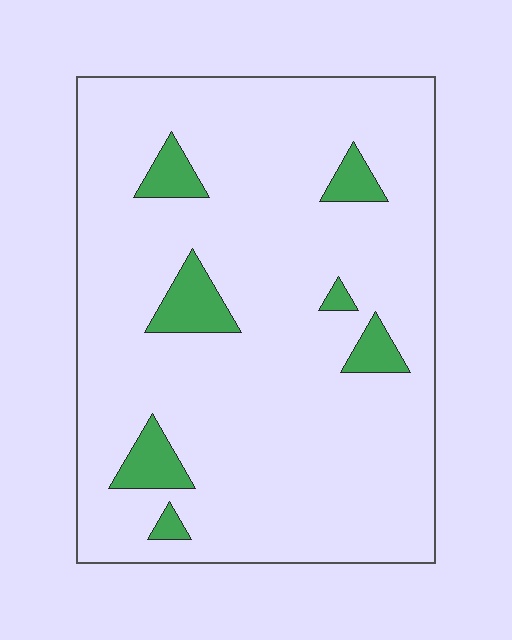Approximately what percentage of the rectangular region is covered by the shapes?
Approximately 10%.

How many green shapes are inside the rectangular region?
7.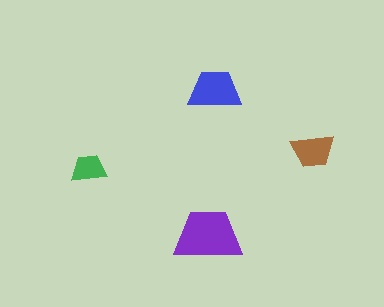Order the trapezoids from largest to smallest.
the purple one, the blue one, the brown one, the green one.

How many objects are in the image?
There are 4 objects in the image.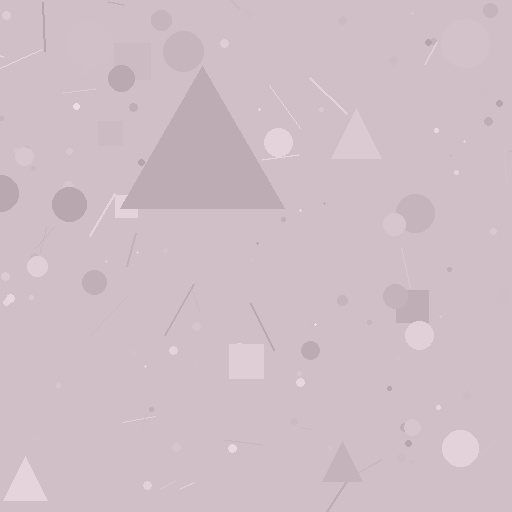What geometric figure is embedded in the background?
A triangle is embedded in the background.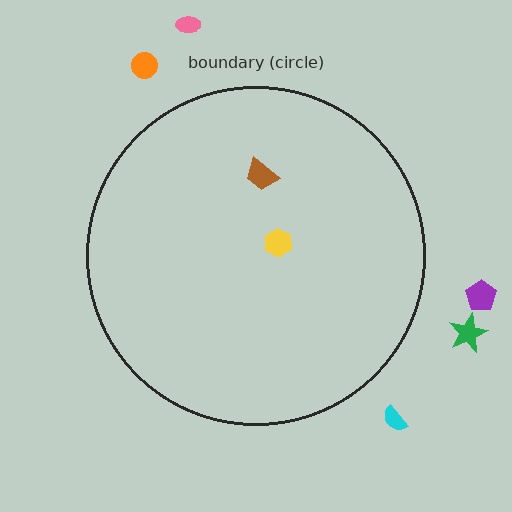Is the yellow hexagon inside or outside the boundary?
Inside.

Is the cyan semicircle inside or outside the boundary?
Outside.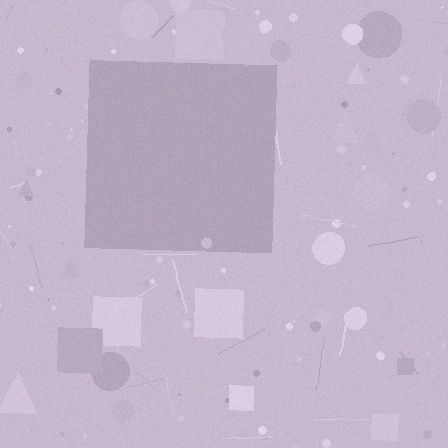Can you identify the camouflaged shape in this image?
The camouflaged shape is a square.